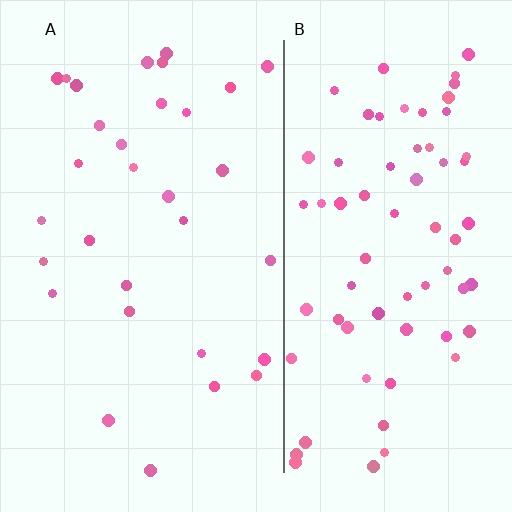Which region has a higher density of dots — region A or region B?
B (the right).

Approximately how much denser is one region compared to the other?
Approximately 2.3× — region B over region A.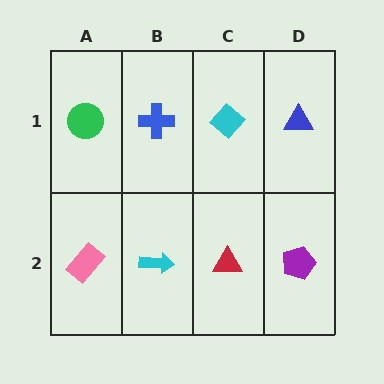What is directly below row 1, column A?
A pink rectangle.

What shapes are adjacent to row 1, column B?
A cyan arrow (row 2, column B), a green circle (row 1, column A), a cyan diamond (row 1, column C).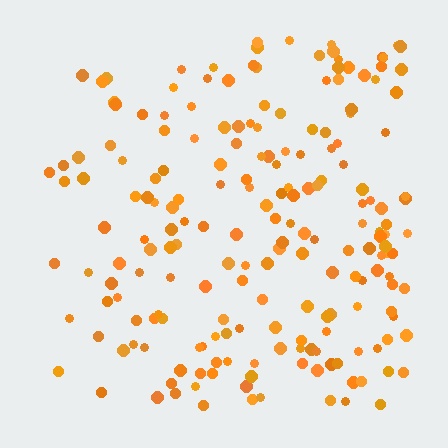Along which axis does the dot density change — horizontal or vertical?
Horizontal.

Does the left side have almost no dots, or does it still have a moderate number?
Still a moderate number, just noticeably fewer than the right.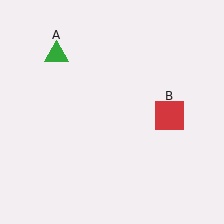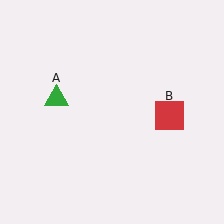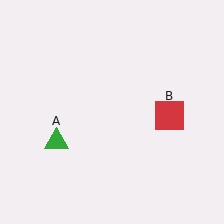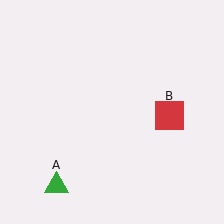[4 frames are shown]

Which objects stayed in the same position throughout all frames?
Red square (object B) remained stationary.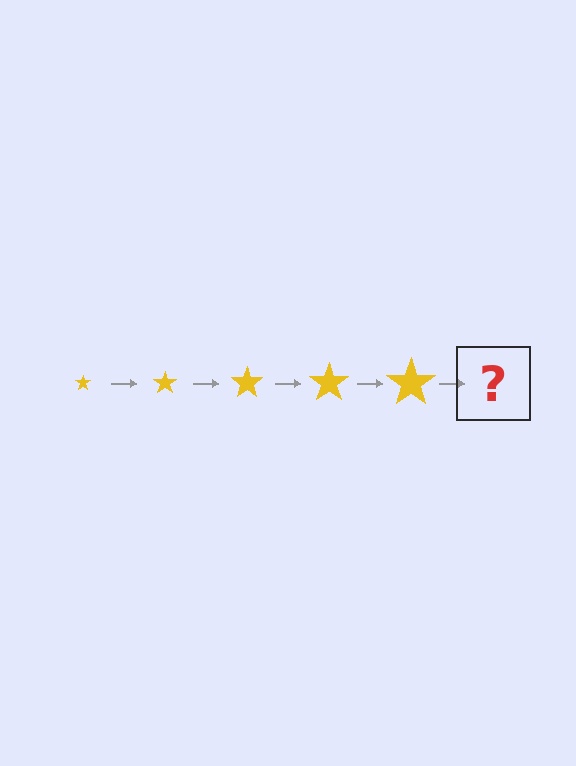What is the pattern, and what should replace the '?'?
The pattern is that the star gets progressively larger each step. The '?' should be a yellow star, larger than the previous one.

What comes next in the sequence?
The next element should be a yellow star, larger than the previous one.